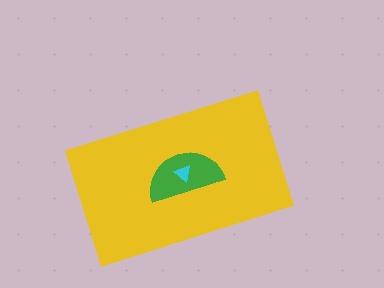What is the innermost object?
The cyan triangle.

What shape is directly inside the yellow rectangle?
The green semicircle.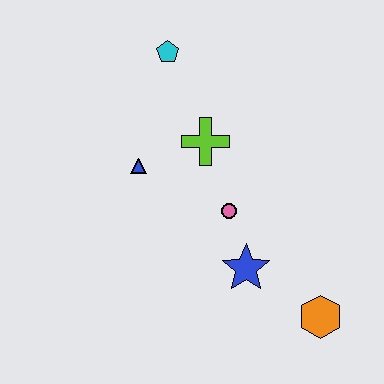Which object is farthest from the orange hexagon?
The cyan pentagon is farthest from the orange hexagon.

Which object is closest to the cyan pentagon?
The lime cross is closest to the cyan pentagon.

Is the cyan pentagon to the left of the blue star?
Yes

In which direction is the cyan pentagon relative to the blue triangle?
The cyan pentagon is above the blue triangle.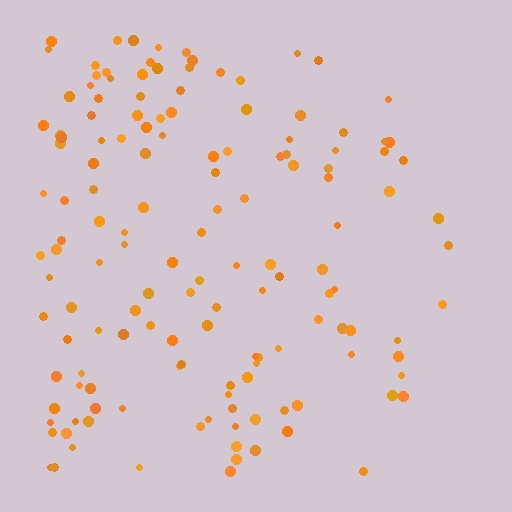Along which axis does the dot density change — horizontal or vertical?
Horizontal.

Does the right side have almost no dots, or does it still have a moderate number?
Still a moderate number, just noticeably fewer than the left.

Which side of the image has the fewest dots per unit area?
The right.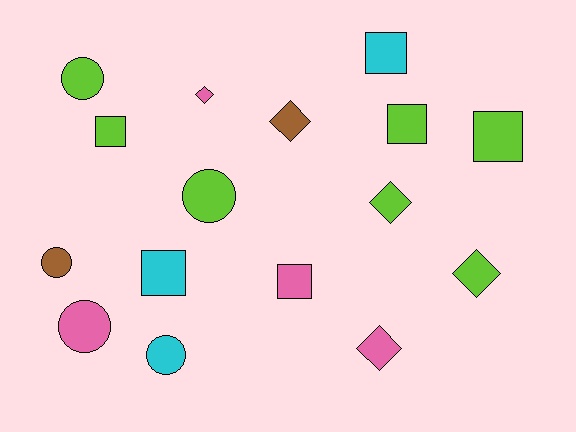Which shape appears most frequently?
Square, with 6 objects.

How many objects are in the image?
There are 16 objects.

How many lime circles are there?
There are 2 lime circles.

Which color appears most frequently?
Lime, with 7 objects.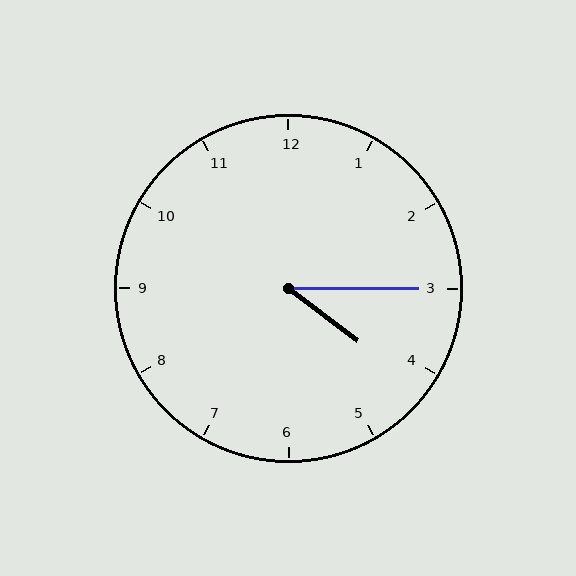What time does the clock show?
4:15.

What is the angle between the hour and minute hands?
Approximately 38 degrees.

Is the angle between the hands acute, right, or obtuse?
It is acute.